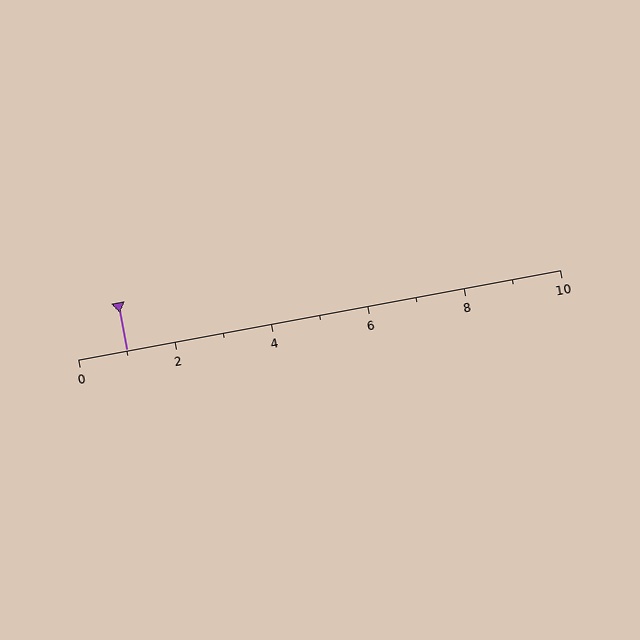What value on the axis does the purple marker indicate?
The marker indicates approximately 1.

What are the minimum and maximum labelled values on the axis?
The axis runs from 0 to 10.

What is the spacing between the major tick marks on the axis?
The major ticks are spaced 2 apart.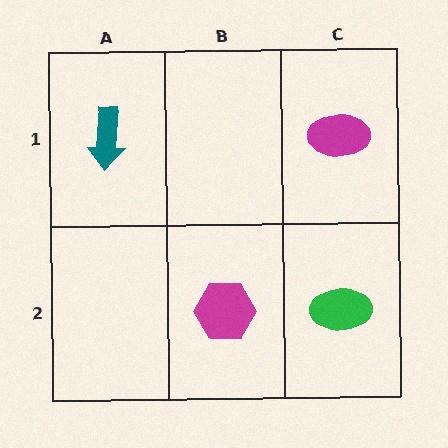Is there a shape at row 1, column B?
No, that cell is empty.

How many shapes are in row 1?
2 shapes.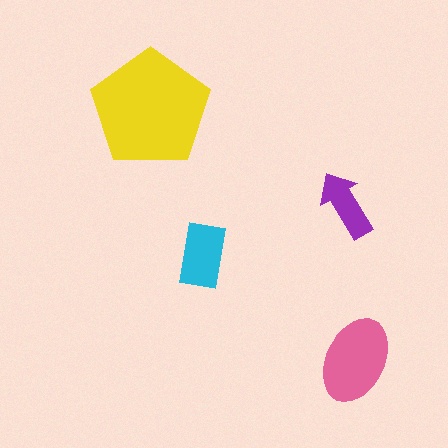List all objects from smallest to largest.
The purple arrow, the cyan rectangle, the pink ellipse, the yellow pentagon.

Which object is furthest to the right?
The pink ellipse is rightmost.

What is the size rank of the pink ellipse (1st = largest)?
2nd.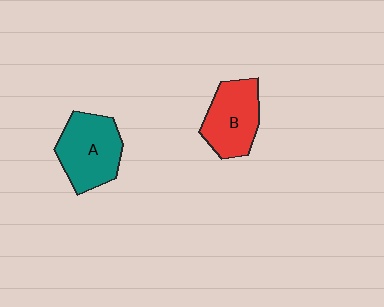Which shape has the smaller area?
Shape B (red).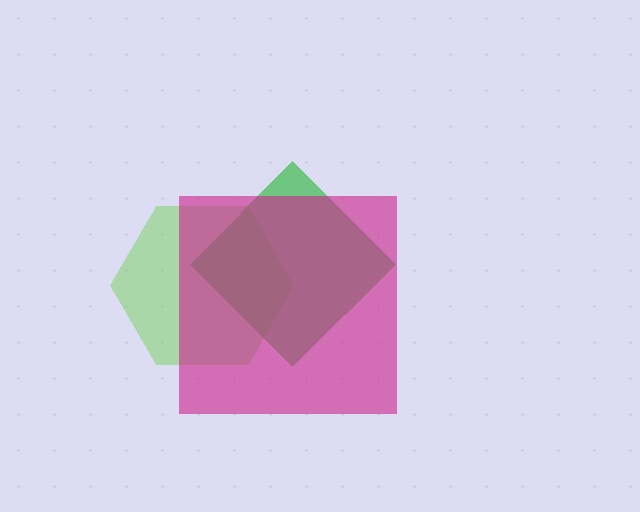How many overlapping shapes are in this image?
There are 3 overlapping shapes in the image.